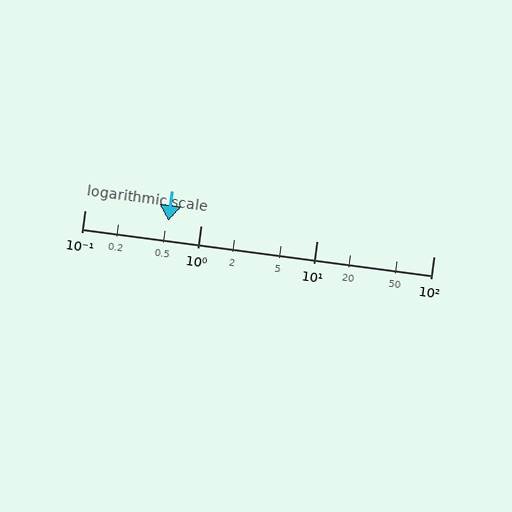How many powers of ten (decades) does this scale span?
The scale spans 3 decades, from 0.1 to 100.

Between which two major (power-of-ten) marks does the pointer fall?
The pointer is between 0.1 and 1.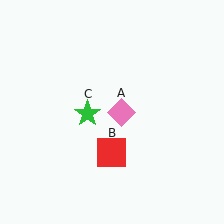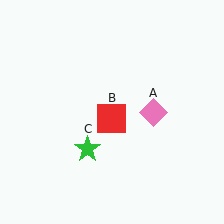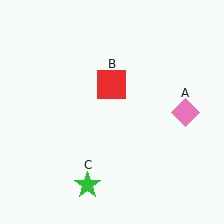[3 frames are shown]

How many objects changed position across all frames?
3 objects changed position: pink diamond (object A), red square (object B), green star (object C).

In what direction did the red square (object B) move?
The red square (object B) moved up.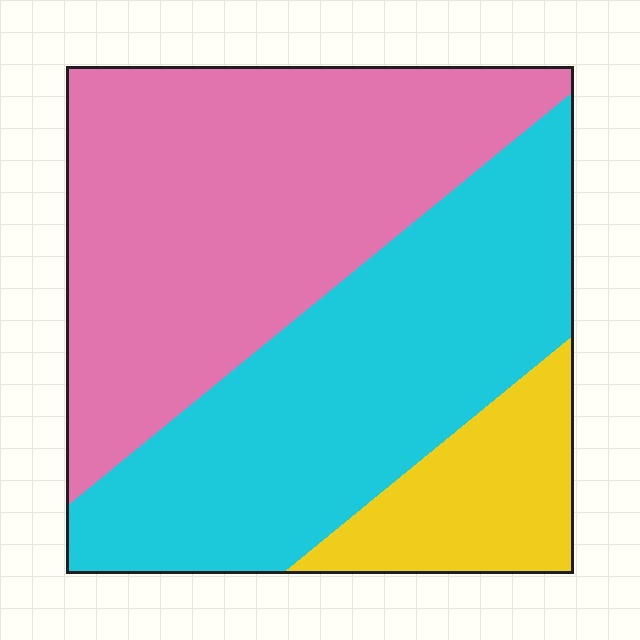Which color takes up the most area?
Pink, at roughly 45%.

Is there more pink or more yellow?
Pink.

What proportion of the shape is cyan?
Cyan covers around 40% of the shape.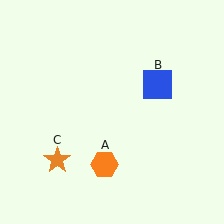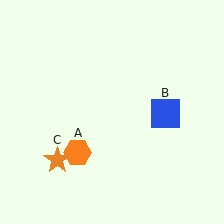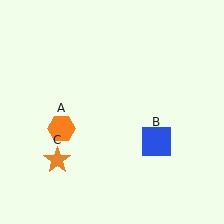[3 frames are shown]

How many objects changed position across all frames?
2 objects changed position: orange hexagon (object A), blue square (object B).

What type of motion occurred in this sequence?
The orange hexagon (object A), blue square (object B) rotated clockwise around the center of the scene.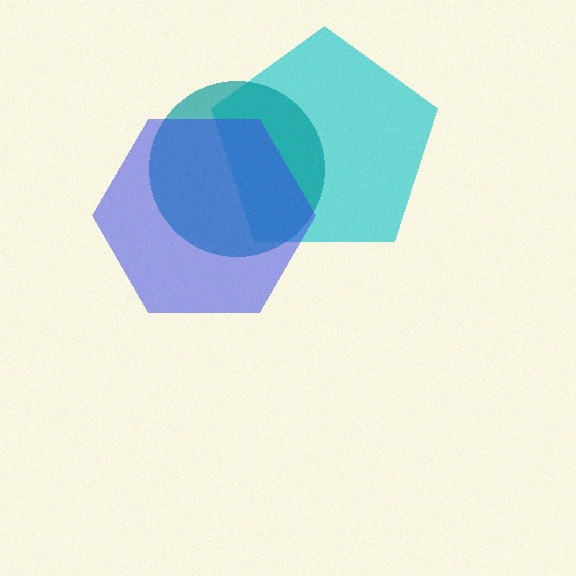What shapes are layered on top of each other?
The layered shapes are: a cyan pentagon, a teal circle, a blue hexagon.